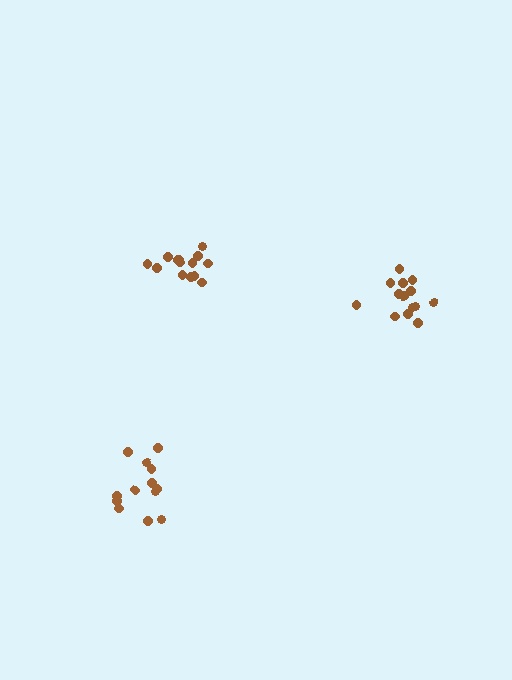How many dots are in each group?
Group 1: 14 dots, Group 2: 13 dots, Group 3: 14 dots (41 total).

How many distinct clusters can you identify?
There are 3 distinct clusters.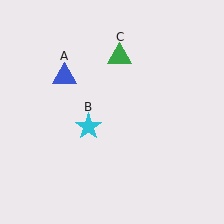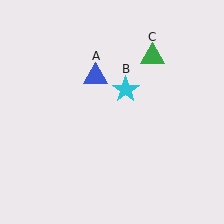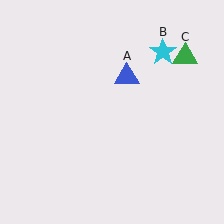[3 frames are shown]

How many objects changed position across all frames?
3 objects changed position: blue triangle (object A), cyan star (object B), green triangle (object C).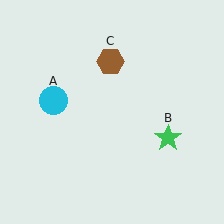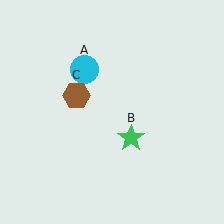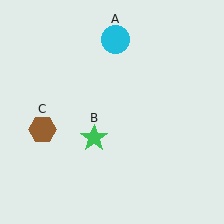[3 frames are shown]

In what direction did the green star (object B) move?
The green star (object B) moved left.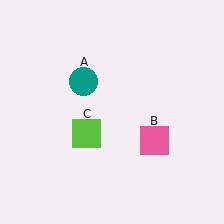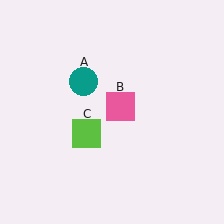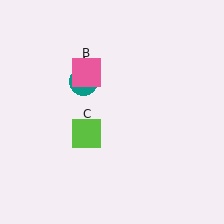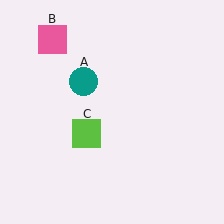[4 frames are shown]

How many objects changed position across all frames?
1 object changed position: pink square (object B).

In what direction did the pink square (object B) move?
The pink square (object B) moved up and to the left.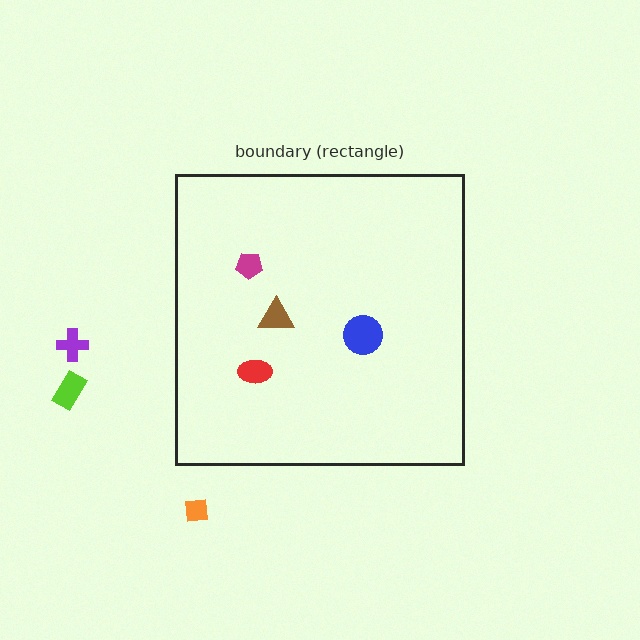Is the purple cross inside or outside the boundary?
Outside.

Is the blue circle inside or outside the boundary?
Inside.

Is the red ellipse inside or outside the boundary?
Inside.